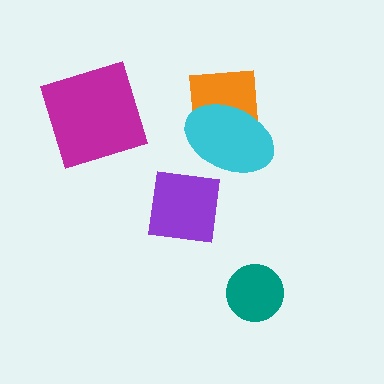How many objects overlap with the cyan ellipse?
2 objects overlap with the cyan ellipse.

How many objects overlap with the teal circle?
0 objects overlap with the teal circle.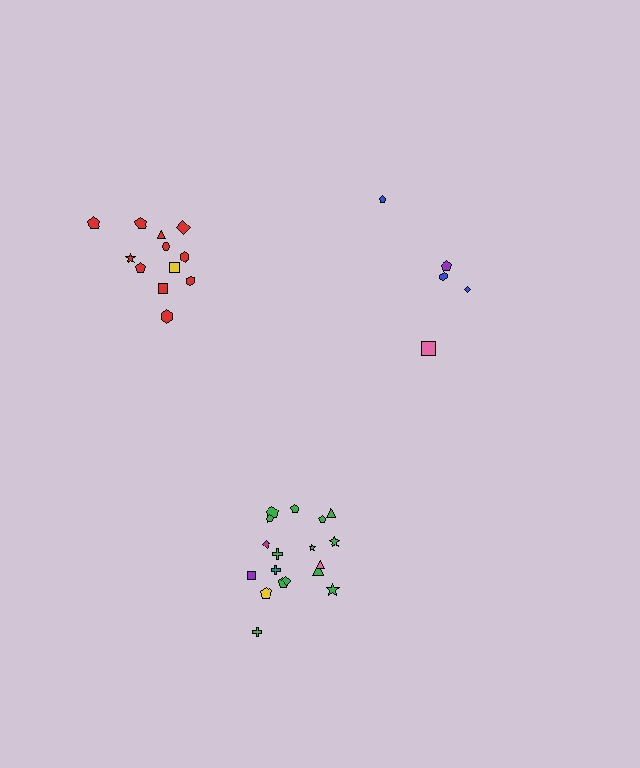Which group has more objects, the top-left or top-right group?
The top-left group.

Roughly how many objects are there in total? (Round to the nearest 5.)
Roughly 35 objects in total.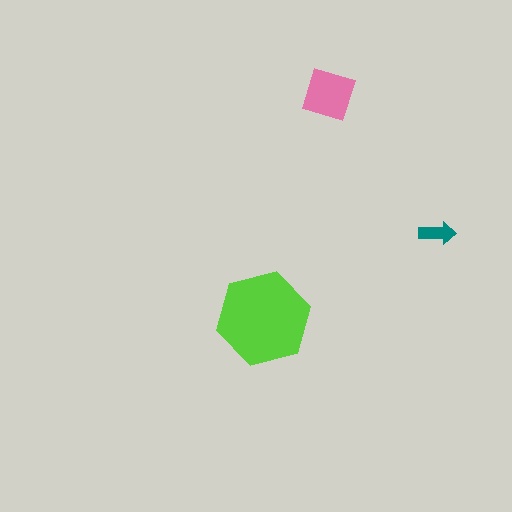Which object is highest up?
The pink square is topmost.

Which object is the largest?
The lime hexagon.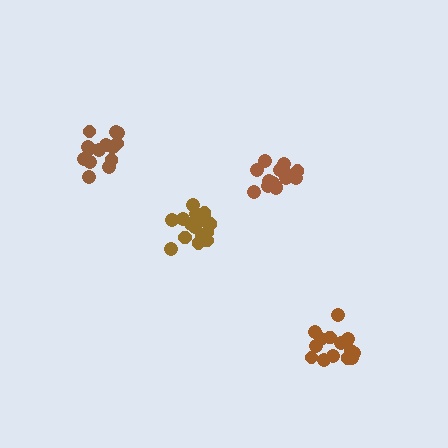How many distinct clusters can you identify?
There are 4 distinct clusters.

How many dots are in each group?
Group 1: 19 dots, Group 2: 15 dots, Group 3: 14 dots, Group 4: 14 dots (62 total).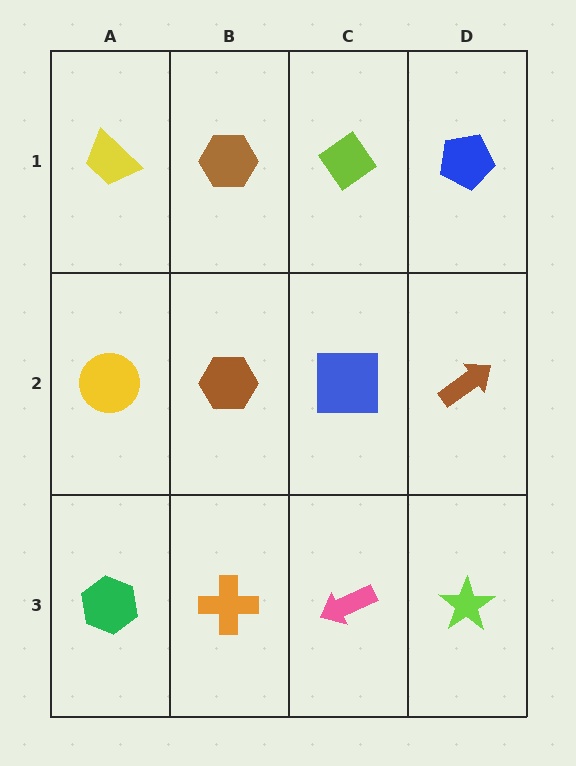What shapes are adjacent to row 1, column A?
A yellow circle (row 2, column A), a brown hexagon (row 1, column B).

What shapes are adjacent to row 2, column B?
A brown hexagon (row 1, column B), an orange cross (row 3, column B), a yellow circle (row 2, column A), a blue square (row 2, column C).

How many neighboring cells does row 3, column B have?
3.